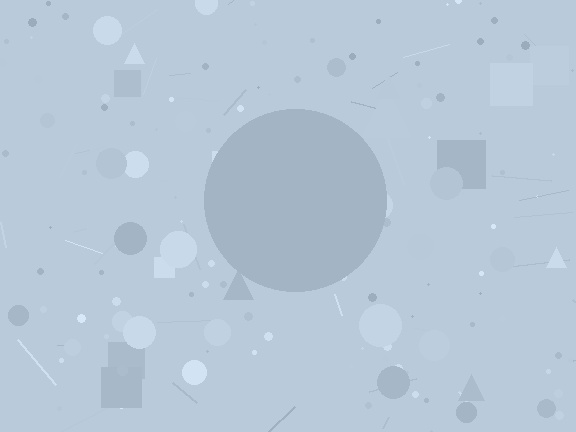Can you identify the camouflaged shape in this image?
The camouflaged shape is a circle.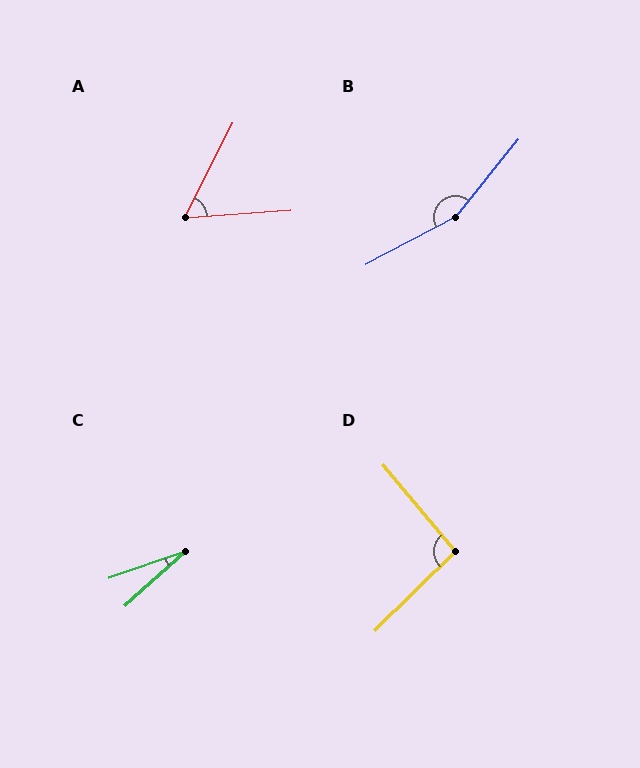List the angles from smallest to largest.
C (23°), A (60°), D (95°), B (157°).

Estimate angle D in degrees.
Approximately 95 degrees.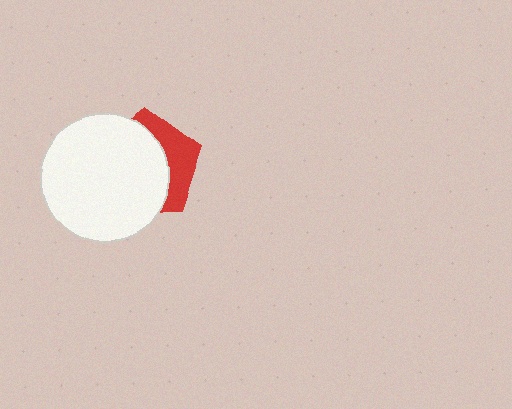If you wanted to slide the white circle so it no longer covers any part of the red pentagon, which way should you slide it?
Slide it left — that is the most direct way to separate the two shapes.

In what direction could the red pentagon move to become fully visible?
The red pentagon could move right. That would shift it out from behind the white circle entirely.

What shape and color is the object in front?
The object in front is a white circle.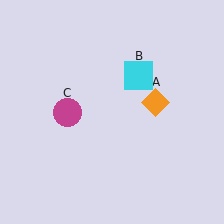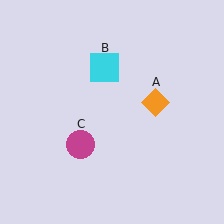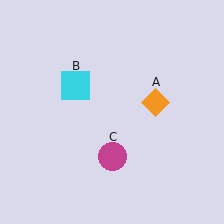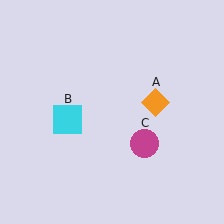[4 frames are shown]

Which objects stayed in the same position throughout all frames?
Orange diamond (object A) remained stationary.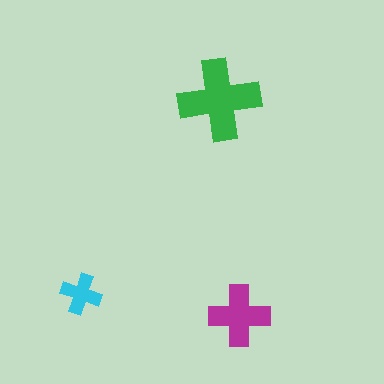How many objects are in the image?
There are 3 objects in the image.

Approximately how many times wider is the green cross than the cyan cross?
About 2 times wider.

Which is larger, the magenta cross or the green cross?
The green one.